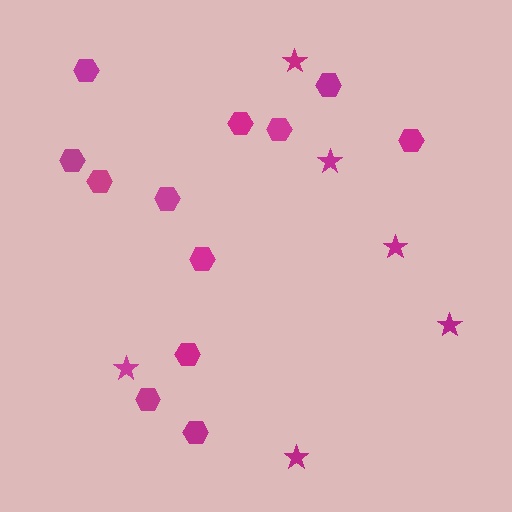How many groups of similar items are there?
There are 2 groups: one group of hexagons (12) and one group of stars (6).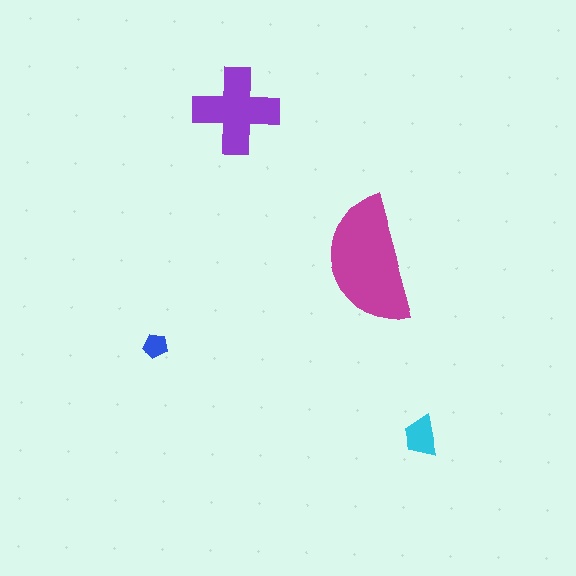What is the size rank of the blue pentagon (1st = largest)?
4th.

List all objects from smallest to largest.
The blue pentagon, the cyan trapezoid, the purple cross, the magenta semicircle.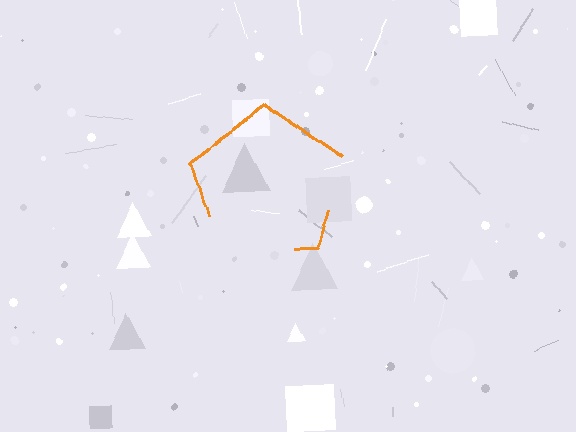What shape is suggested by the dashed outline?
The dashed outline suggests a pentagon.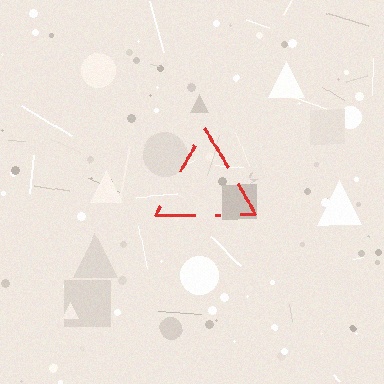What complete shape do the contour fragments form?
The contour fragments form a triangle.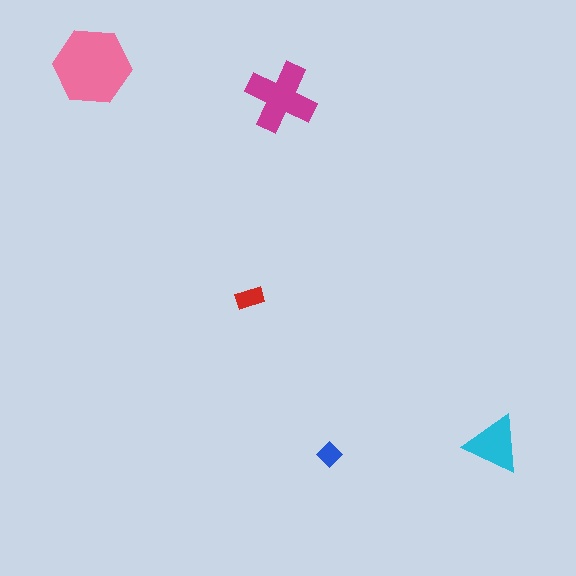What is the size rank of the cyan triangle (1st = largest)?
3rd.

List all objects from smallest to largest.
The blue diamond, the red rectangle, the cyan triangle, the magenta cross, the pink hexagon.